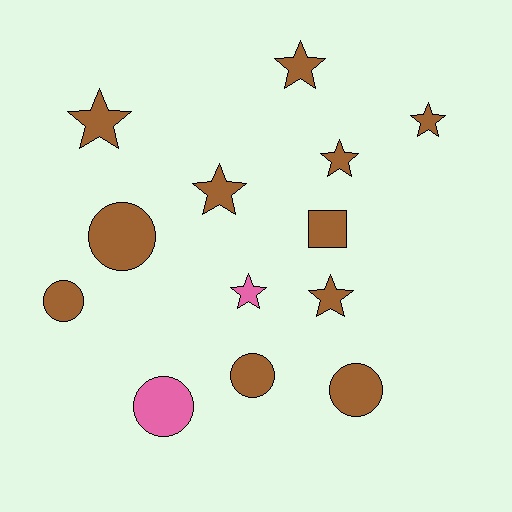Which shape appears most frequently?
Star, with 7 objects.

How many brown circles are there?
There are 4 brown circles.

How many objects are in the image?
There are 13 objects.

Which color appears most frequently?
Brown, with 11 objects.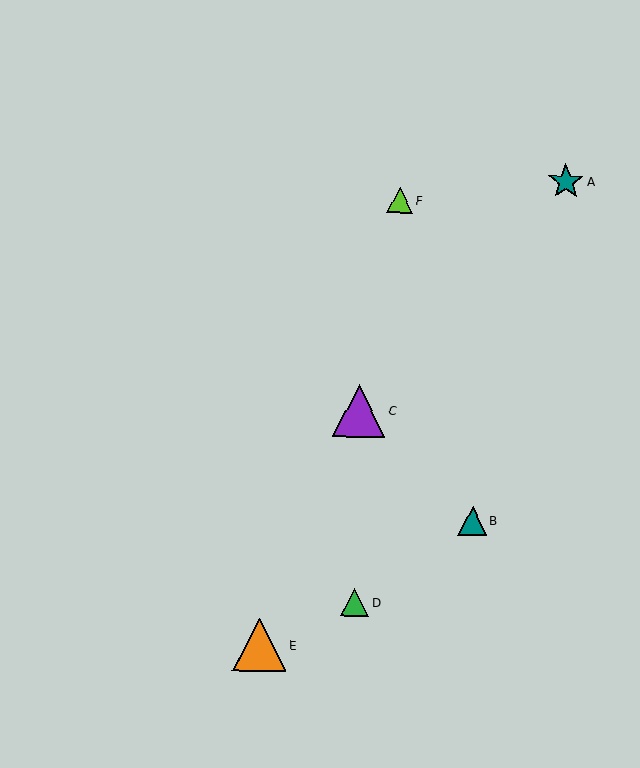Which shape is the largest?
The orange triangle (labeled E) is the largest.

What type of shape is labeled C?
Shape C is a purple triangle.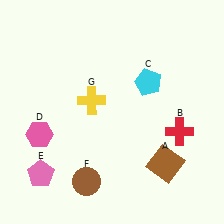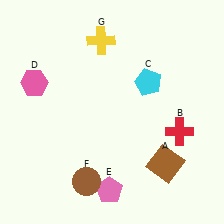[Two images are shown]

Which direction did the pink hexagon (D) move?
The pink hexagon (D) moved up.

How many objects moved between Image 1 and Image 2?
3 objects moved between the two images.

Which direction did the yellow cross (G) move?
The yellow cross (G) moved up.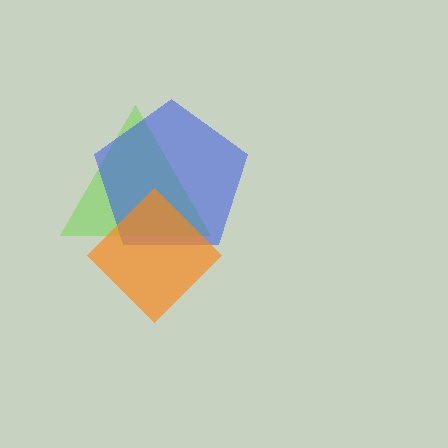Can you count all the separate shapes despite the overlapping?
Yes, there are 3 separate shapes.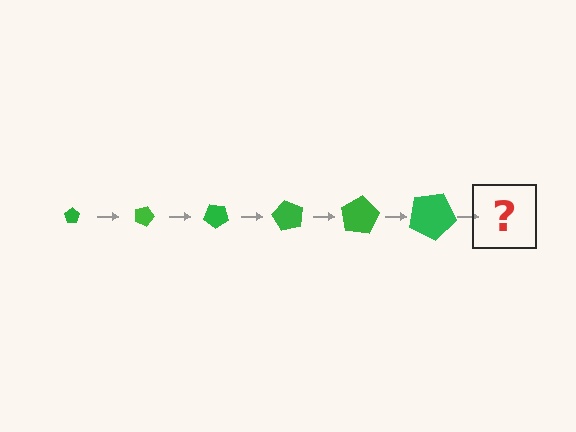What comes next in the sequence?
The next element should be a pentagon, larger than the previous one and rotated 120 degrees from the start.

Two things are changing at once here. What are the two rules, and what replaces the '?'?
The two rules are that the pentagon grows larger each step and it rotates 20 degrees each step. The '?' should be a pentagon, larger than the previous one and rotated 120 degrees from the start.